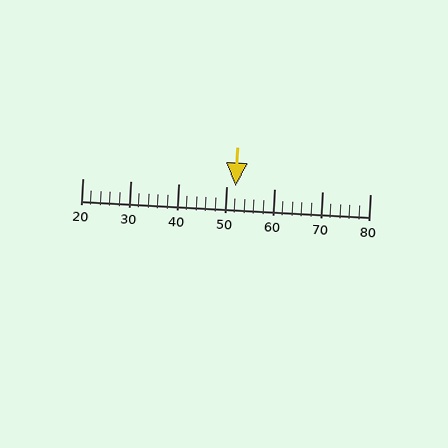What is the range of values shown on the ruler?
The ruler shows values from 20 to 80.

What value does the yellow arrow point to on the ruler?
The yellow arrow points to approximately 52.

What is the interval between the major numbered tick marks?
The major tick marks are spaced 10 units apart.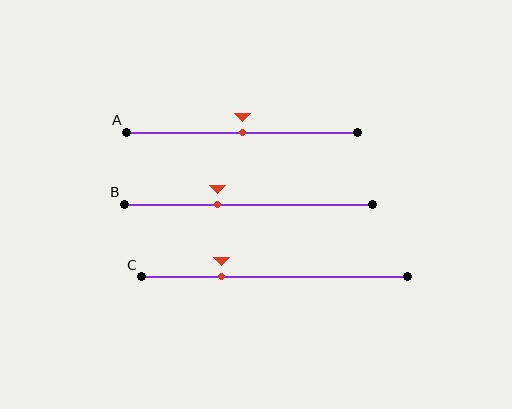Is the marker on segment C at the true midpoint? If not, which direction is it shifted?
No, the marker on segment C is shifted to the left by about 20% of the segment length.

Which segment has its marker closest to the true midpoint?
Segment A has its marker closest to the true midpoint.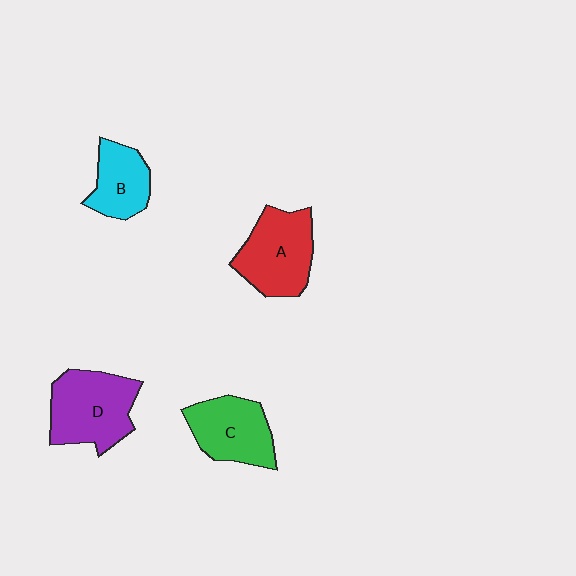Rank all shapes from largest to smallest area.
From largest to smallest: D (purple), A (red), C (green), B (cyan).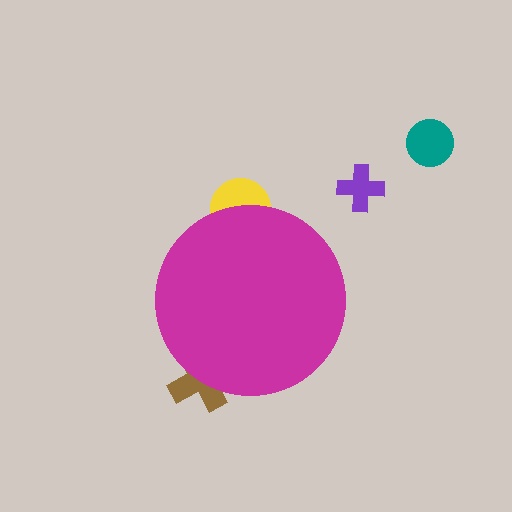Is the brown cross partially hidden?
Yes, the brown cross is partially hidden behind the magenta circle.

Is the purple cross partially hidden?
No, the purple cross is fully visible.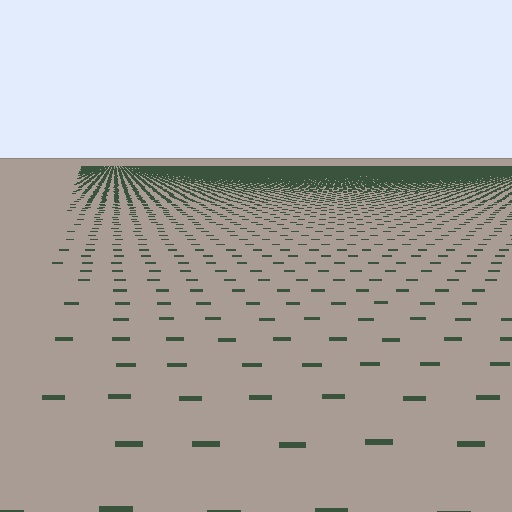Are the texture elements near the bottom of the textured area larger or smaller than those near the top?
Larger. Near the bottom, elements are closer to the viewer and appear at a bigger on-screen size.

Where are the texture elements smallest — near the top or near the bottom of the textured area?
Near the top.